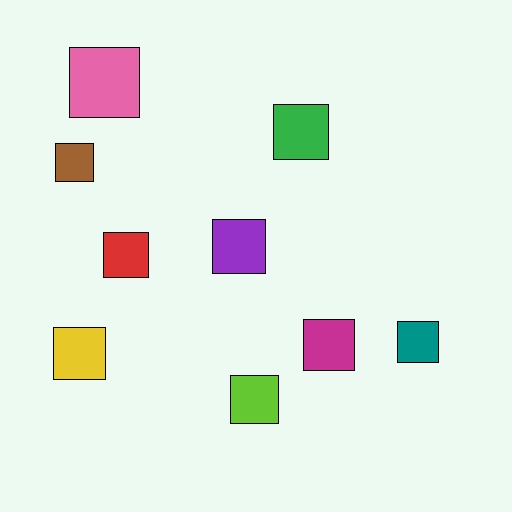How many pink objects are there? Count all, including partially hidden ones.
There is 1 pink object.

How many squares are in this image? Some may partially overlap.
There are 9 squares.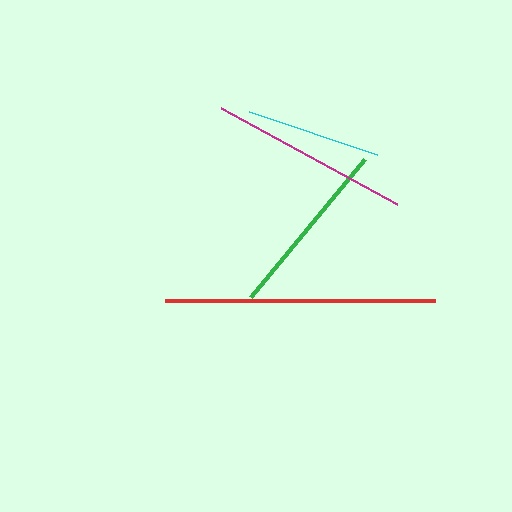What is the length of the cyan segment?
The cyan segment is approximately 136 pixels long.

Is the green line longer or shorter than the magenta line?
The magenta line is longer than the green line.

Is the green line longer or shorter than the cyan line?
The green line is longer than the cyan line.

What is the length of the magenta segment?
The magenta segment is approximately 200 pixels long.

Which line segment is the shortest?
The cyan line is the shortest at approximately 136 pixels.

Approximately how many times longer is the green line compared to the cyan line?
The green line is approximately 1.3 times the length of the cyan line.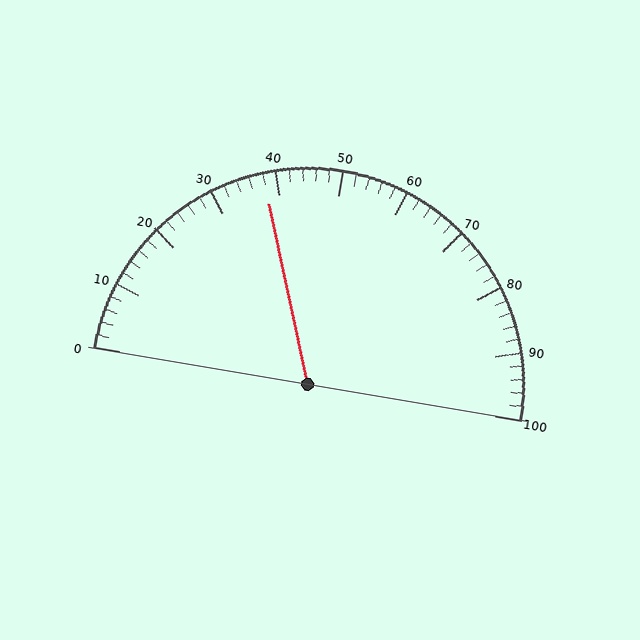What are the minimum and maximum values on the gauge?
The gauge ranges from 0 to 100.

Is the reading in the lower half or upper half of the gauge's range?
The reading is in the lower half of the range (0 to 100).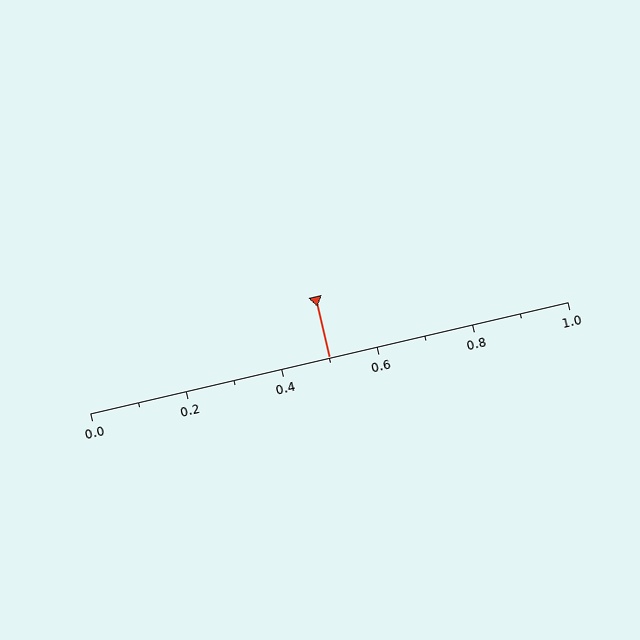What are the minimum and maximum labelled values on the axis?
The axis runs from 0.0 to 1.0.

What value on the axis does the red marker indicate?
The marker indicates approximately 0.5.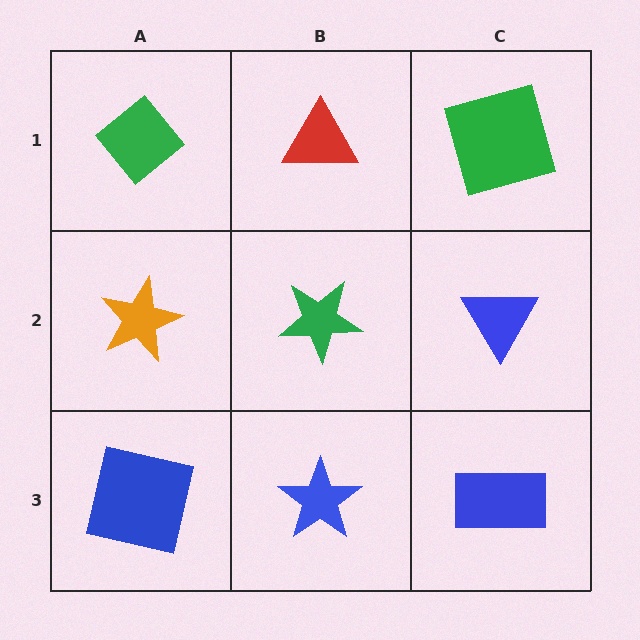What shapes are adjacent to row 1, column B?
A green star (row 2, column B), a green diamond (row 1, column A), a green square (row 1, column C).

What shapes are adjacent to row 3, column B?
A green star (row 2, column B), a blue square (row 3, column A), a blue rectangle (row 3, column C).